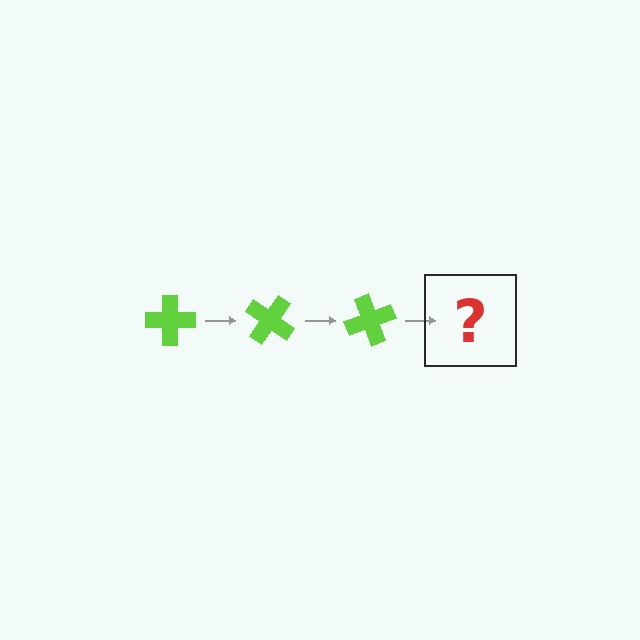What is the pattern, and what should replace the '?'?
The pattern is that the cross rotates 35 degrees each step. The '?' should be a lime cross rotated 105 degrees.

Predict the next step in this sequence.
The next step is a lime cross rotated 105 degrees.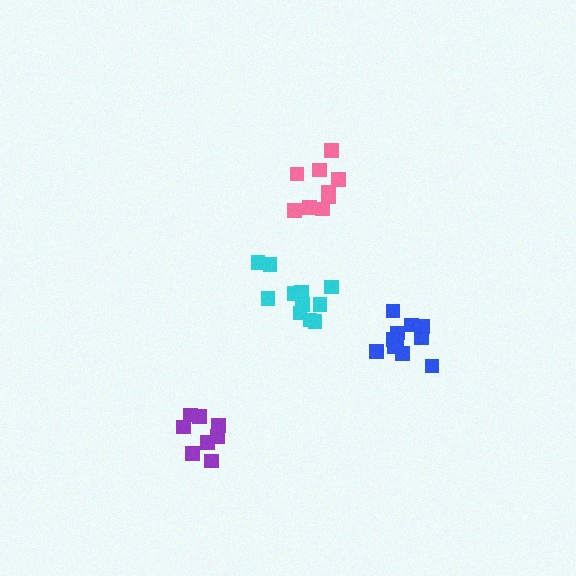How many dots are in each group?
Group 1: 9 dots, Group 2: 8 dots, Group 3: 11 dots, Group 4: 11 dots (39 total).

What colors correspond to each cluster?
The clusters are colored: pink, purple, blue, cyan.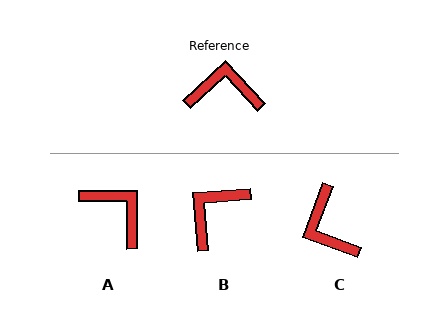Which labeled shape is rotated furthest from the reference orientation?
C, about 117 degrees away.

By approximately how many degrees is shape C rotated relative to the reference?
Approximately 117 degrees counter-clockwise.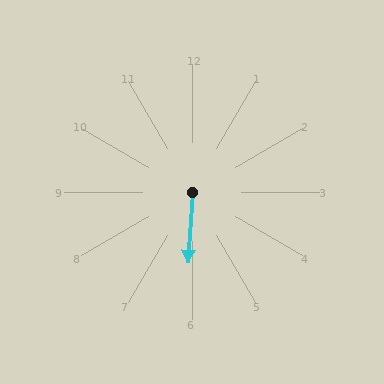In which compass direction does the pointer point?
South.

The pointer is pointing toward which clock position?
Roughly 6 o'clock.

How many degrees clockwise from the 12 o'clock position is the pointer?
Approximately 184 degrees.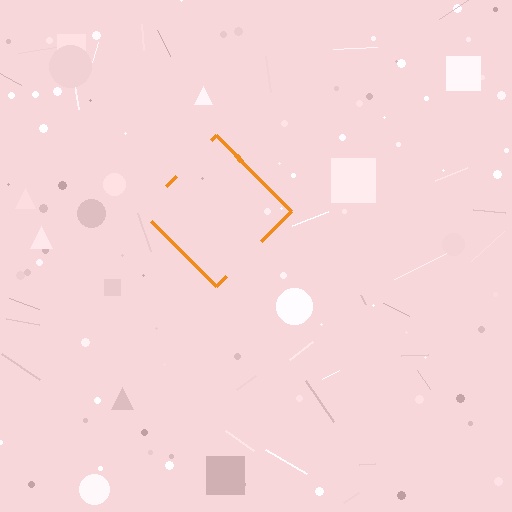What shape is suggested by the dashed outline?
The dashed outline suggests a diamond.